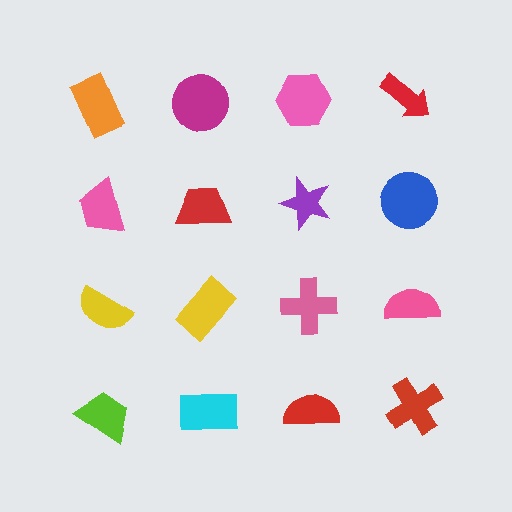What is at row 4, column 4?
A red cross.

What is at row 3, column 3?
A pink cross.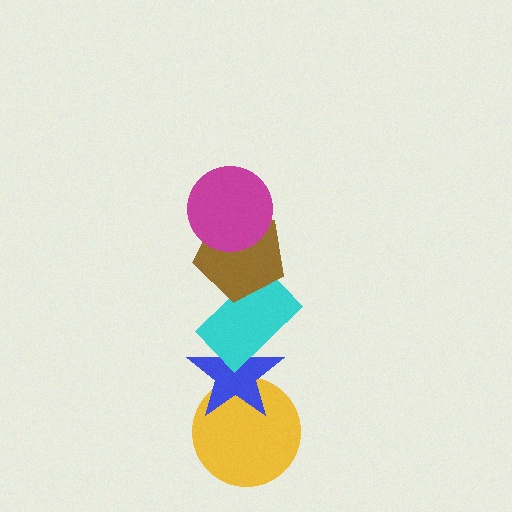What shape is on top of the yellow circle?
The blue star is on top of the yellow circle.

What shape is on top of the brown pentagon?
The magenta circle is on top of the brown pentagon.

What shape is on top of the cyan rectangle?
The brown pentagon is on top of the cyan rectangle.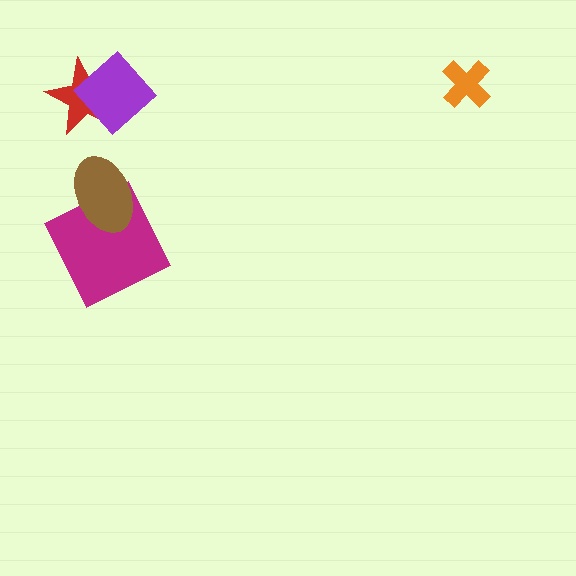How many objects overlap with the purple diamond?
1 object overlaps with the purple diamond.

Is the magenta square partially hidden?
Yes, it is partially covered by another shape.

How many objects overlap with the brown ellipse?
1 object overlaps with the brown ellipse.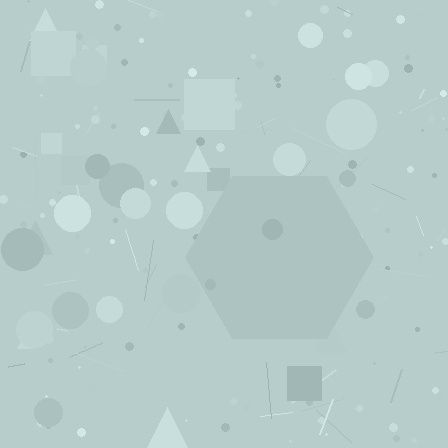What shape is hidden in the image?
A hexagon is hidden in the image.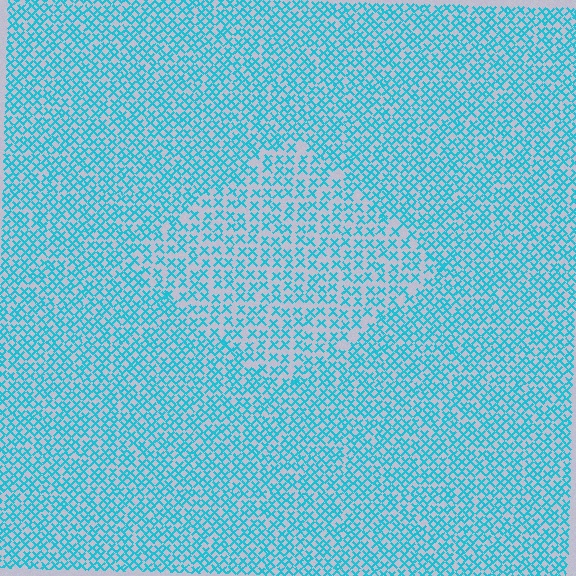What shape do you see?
I see a diamond.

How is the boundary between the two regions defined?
The boundary is defined by a change in element density (approximately 1.5x ratio). All elements are the same color, size, and shape.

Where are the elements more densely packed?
The elements are more densely packed outside the diamond boundary.